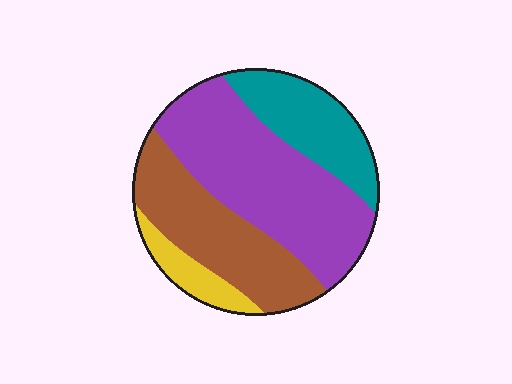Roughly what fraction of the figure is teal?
Teal takes up about one fifth (1/5) of the figure.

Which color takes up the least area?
Yellow, at roughly 10%.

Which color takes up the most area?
Purple, at roughly 45%.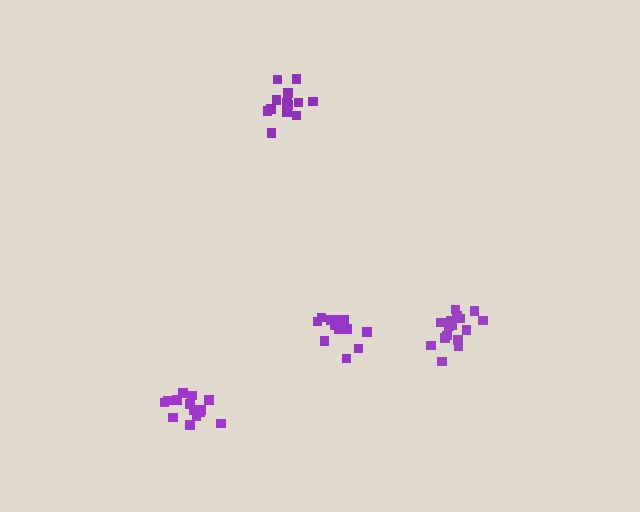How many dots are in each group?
Group 1: 13 dots, Group 2: 13 dots, Group 3: 14 dots, Group 4: 18 dots (58 total).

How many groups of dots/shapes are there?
There are 4 groups.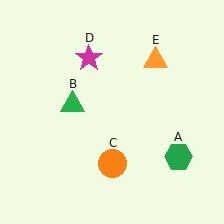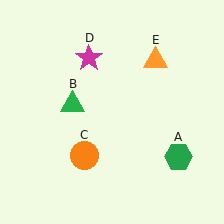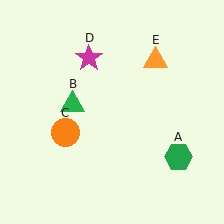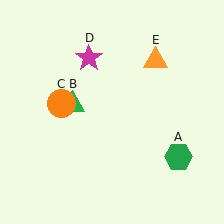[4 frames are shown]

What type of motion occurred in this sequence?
The orange circle (object C) rotated clockwise around the center of the scene.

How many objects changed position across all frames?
1 object changed position: orange circle (object C).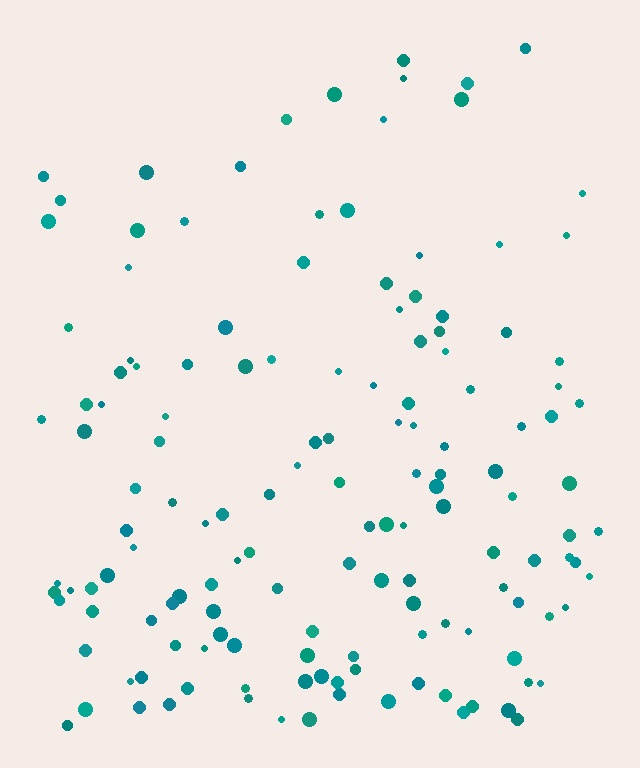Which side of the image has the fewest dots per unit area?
The top.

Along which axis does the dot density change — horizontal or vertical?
Vertical.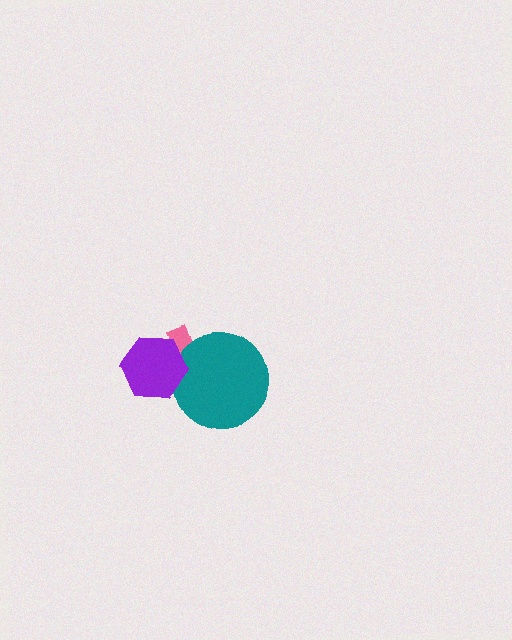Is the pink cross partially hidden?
Yes, it is partially covered by another shape.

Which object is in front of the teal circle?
The purple hexagon is in front of the teal circle.